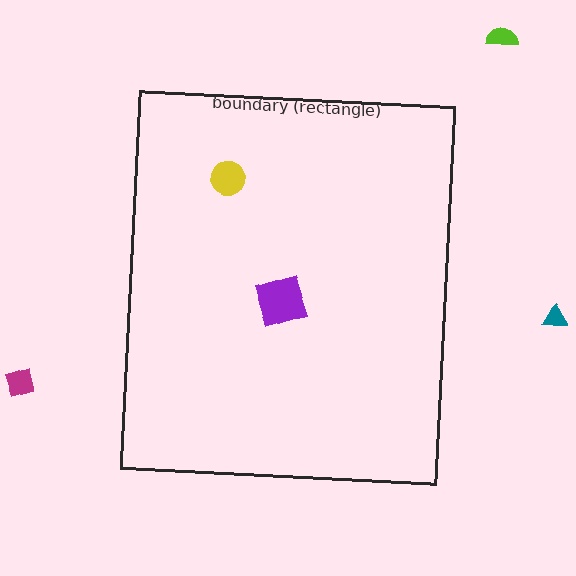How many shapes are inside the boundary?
2 inside, 3 outside.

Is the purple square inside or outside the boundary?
Inside.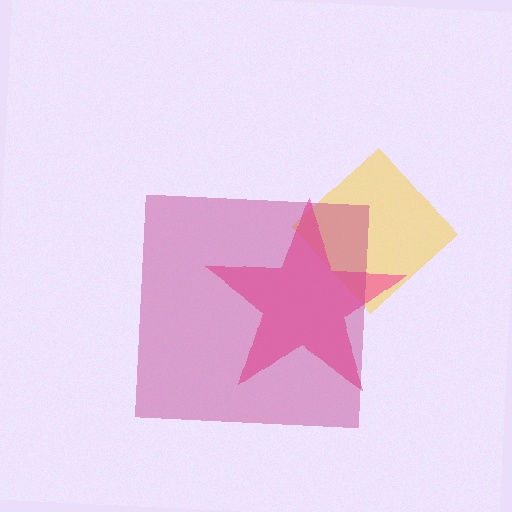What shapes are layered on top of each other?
The layered shapes are: a yellow diamond, a pink star, a magenta square.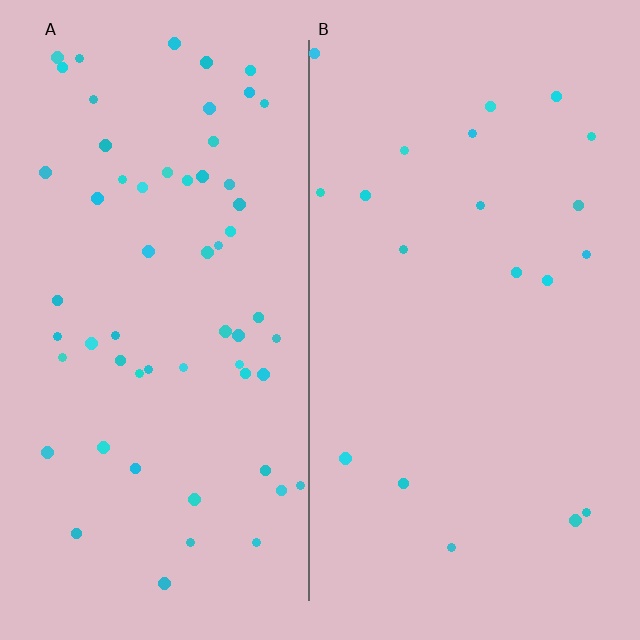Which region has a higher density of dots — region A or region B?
A (the left).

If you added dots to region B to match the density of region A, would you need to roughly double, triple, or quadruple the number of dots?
Approximately triple.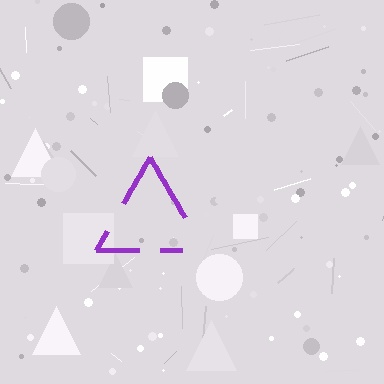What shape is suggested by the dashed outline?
The dashed outline suggests a triangle.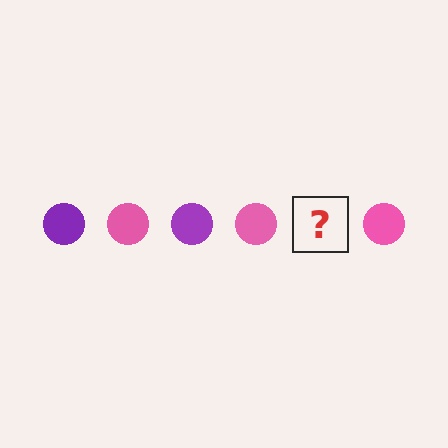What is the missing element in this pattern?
The missing element is a purple circle.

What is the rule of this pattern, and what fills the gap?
The rule is that the pattern cycles through purple, pink circles. The gap should be filled with a purple circle.